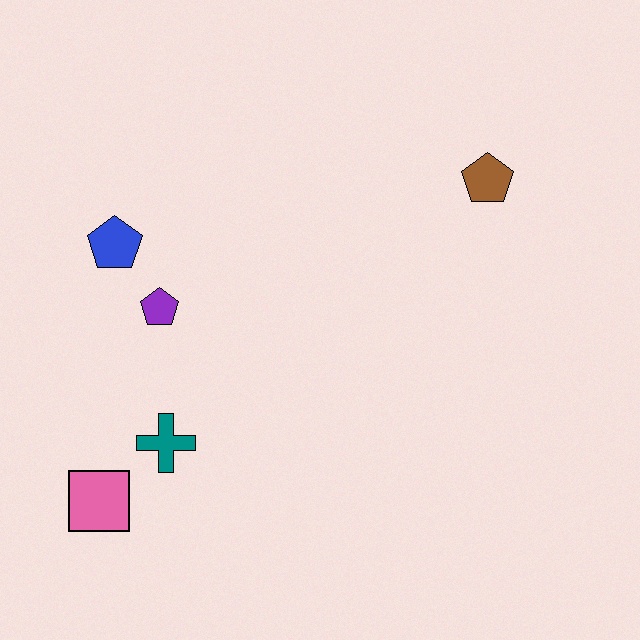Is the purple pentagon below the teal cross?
No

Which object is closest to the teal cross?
The pink square is closest to the teal cross.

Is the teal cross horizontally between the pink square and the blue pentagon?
No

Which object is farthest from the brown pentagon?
The pink square is farthest from the brown pentagon.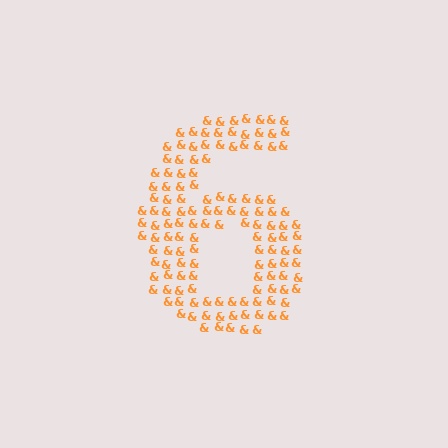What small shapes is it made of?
It is made of small ampersands.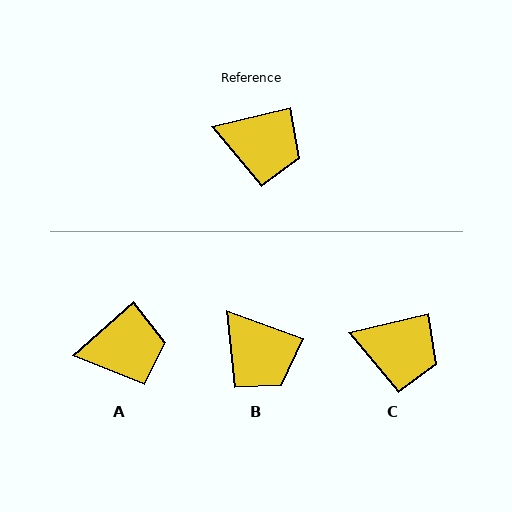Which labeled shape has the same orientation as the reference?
C.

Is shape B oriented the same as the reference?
No, it is off by about 34 degrees.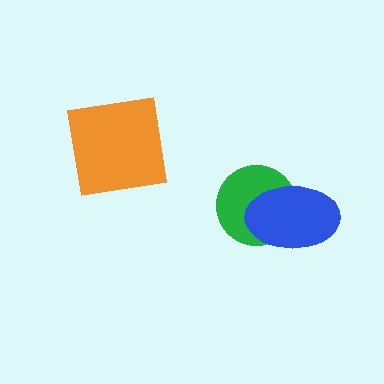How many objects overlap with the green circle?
1 object overlaps with the green circle.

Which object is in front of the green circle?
The blue ellipse is in front of the green circle.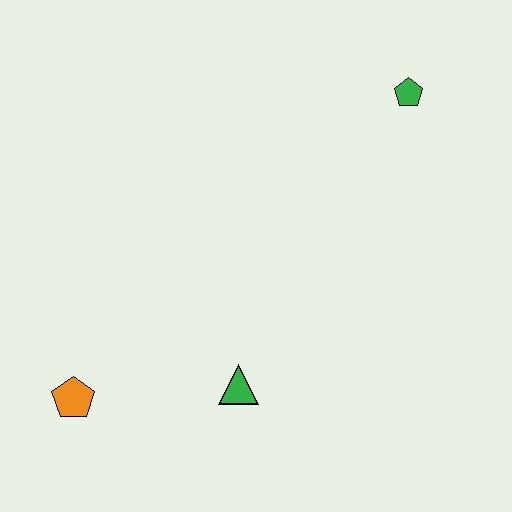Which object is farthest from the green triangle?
The green pentagon is farthest from the green triangle.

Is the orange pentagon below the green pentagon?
Yes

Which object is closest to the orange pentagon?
The green triangle is closest to the orange pentagon.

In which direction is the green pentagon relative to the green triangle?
The green pentagon is above the green triangle.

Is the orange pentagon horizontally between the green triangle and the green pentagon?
No